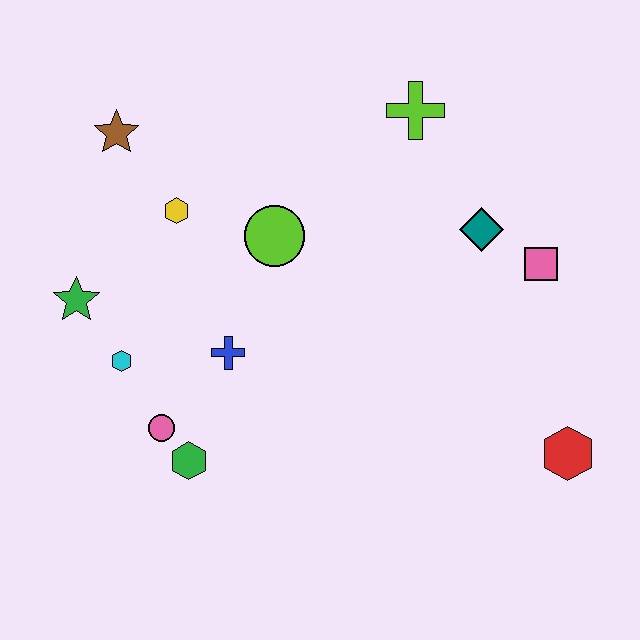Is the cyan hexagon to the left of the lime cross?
Yes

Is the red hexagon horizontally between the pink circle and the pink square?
No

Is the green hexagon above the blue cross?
No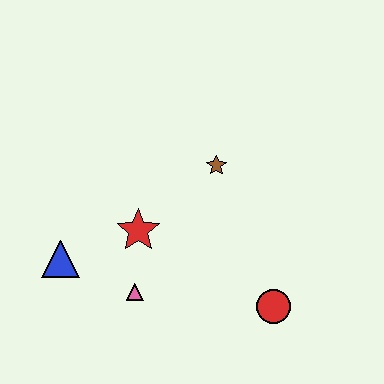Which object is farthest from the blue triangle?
The red circle is farthest from the blue triangle.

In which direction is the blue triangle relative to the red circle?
The blue triangle is to the left of the red circle.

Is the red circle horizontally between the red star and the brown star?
No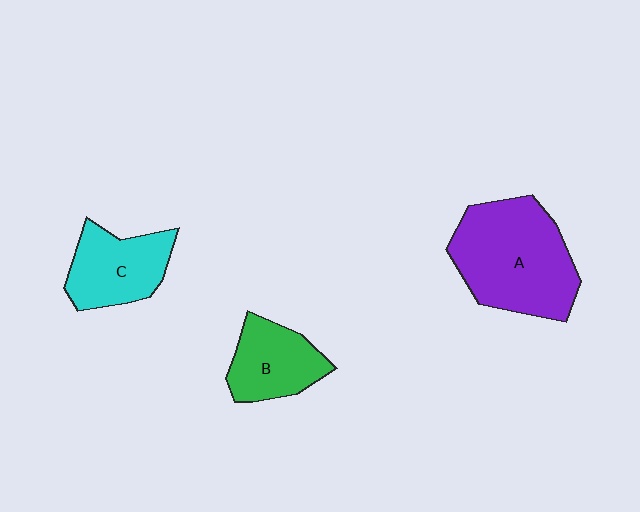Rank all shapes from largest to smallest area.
From largest to smallest: A (purple), C (cyan), B (green).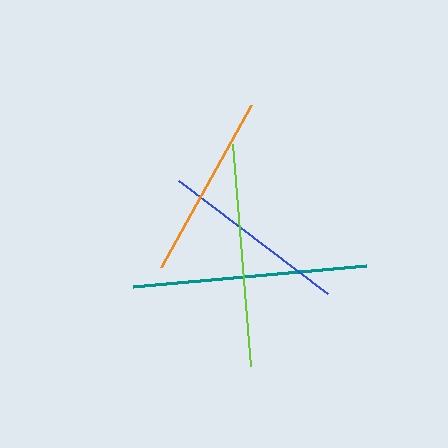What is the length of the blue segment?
The blue segment is approximately 186 pixels long.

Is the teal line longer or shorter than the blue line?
The teal line is longer than the blue line.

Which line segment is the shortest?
The orange line is the shortest at approximately 185 pixels.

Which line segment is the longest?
The teal line is the longest at approximately 233 pixels.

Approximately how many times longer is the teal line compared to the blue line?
The teal line is approximately 1.3 times the length of the blue line.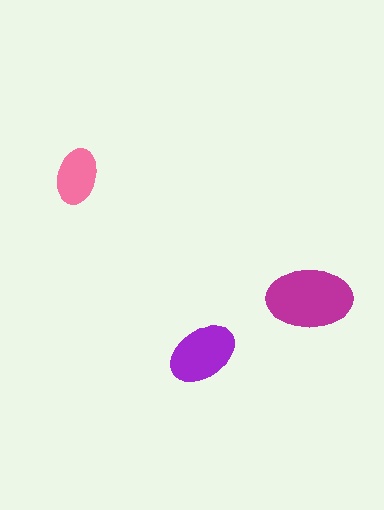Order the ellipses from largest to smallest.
the magenta one, the purple one, the pink one.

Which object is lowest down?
The purple ellipse is bottommost.